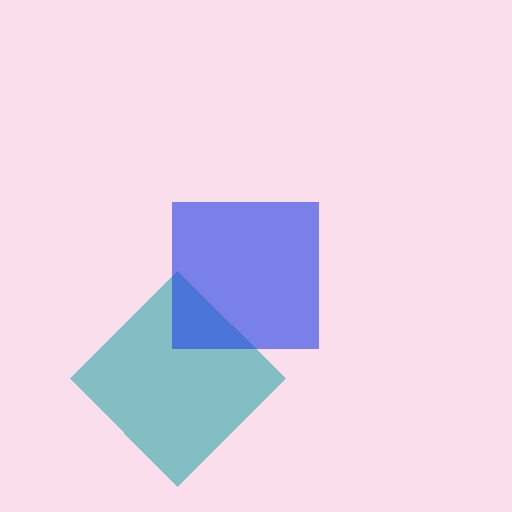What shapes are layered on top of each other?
The layered shapes are: a teal diamond, a blue square.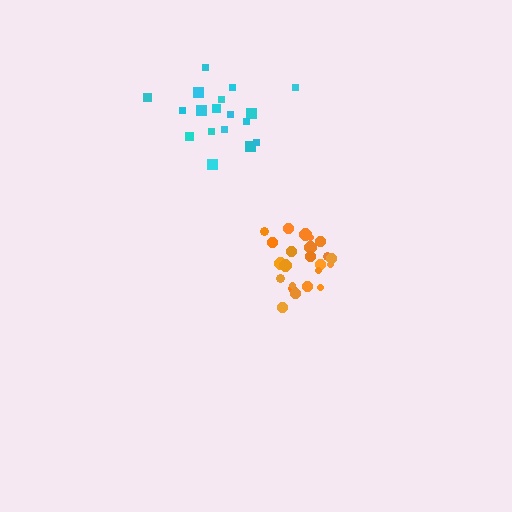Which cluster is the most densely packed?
Orange.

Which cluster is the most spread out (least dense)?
Cyan.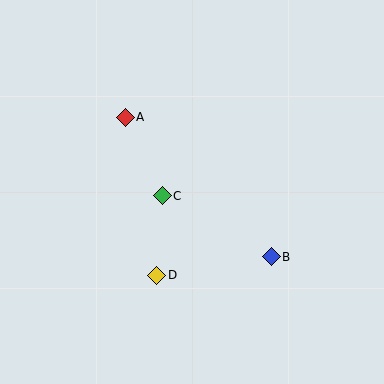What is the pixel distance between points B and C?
The distance between B and C is 125 pixels.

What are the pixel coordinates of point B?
Point B is at (271, 257).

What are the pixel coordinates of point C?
Point C is at (162, 196).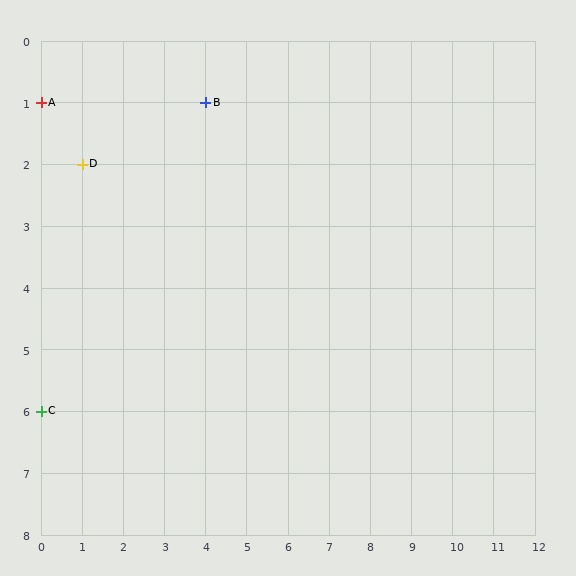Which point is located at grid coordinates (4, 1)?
Point B is at (4, 1).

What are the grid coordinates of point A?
Point A is at grid coordinates (0, 1).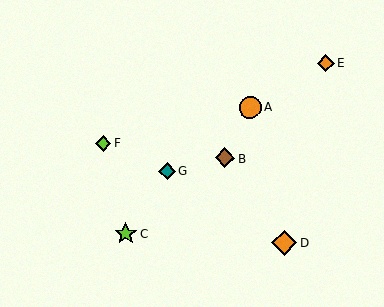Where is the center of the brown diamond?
The center of the brown diamond is at (225, 158).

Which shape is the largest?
The orange diamond (labeled D) is the largest.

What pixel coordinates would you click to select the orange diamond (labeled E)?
Click at (326, 63) to select the orange diamond E.